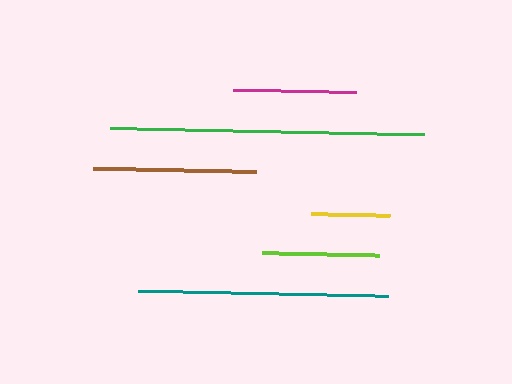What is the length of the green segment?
The green segment is approximately 314 pixels long.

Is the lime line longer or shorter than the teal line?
The teal line is longer than the lime line.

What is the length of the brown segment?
The brown segment is approximately 162 pixels long.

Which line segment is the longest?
The green line is the longest at approximately 314 pixels.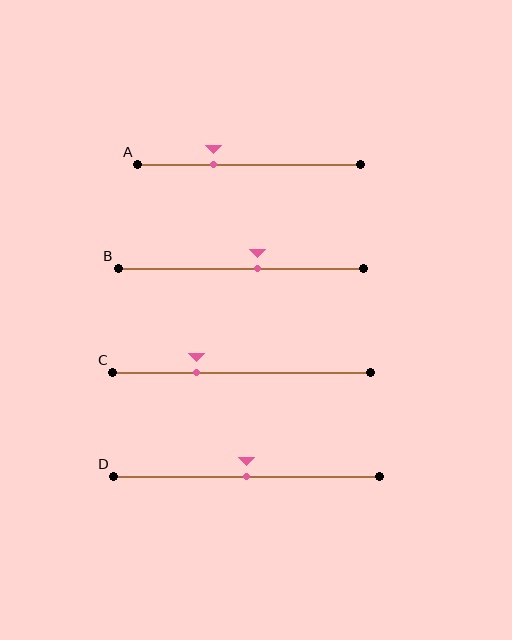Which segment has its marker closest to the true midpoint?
Segment D has its marker closest to the true midpoint.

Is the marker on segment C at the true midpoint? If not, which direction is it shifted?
No, the marker on segment C is shifted to the left by about 18% of the segment length.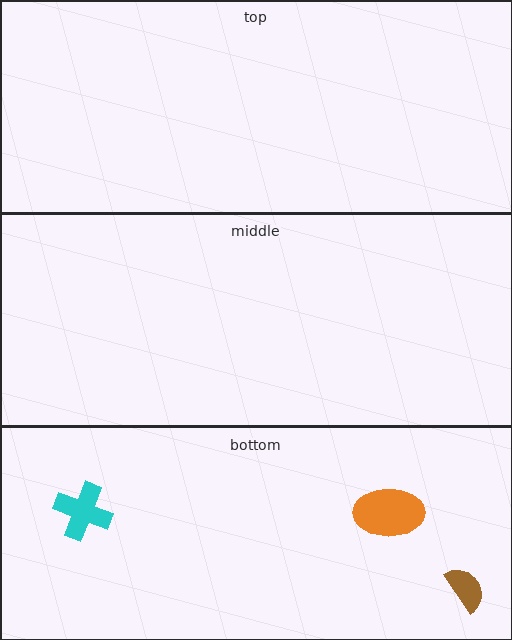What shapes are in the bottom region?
The orange ellipse, the brown semicircle, the cyan cross.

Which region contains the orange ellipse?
The bottom region.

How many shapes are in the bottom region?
3.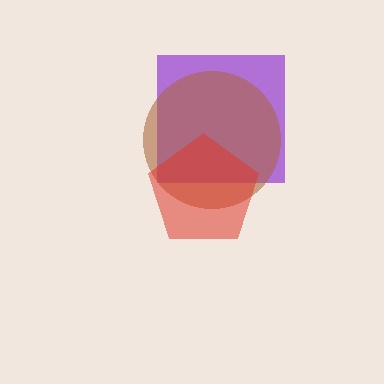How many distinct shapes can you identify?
There are 3 distinct shapes: a purple square, a brown circle, a red pentagon.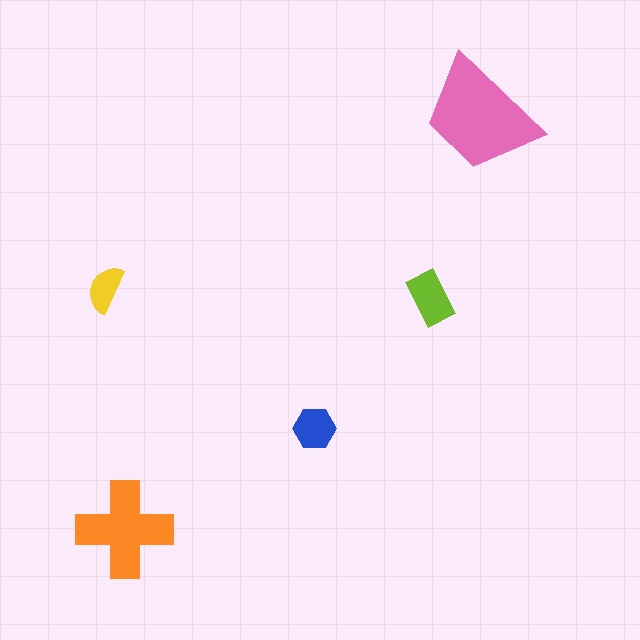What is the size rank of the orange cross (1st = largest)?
2nd.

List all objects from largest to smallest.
The pink trapezoid, the orange cross, the lime rectangle, the blue hexagon, the yellow semicircle.